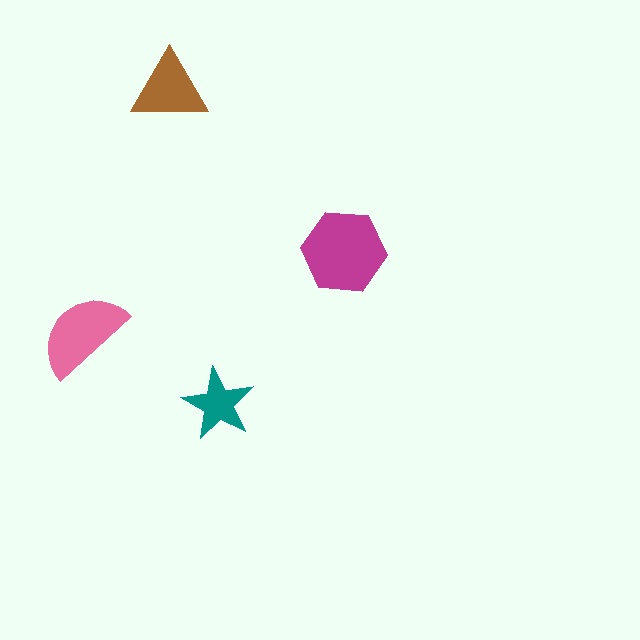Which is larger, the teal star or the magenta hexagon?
The magenta hexagon.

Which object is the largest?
The magenta hexagon.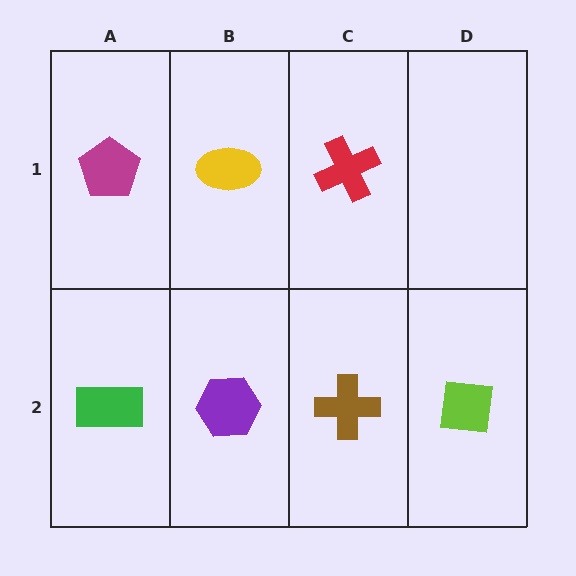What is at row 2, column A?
A green rectangle.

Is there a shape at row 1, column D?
No, that cell is empty.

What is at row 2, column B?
A purple hexagon.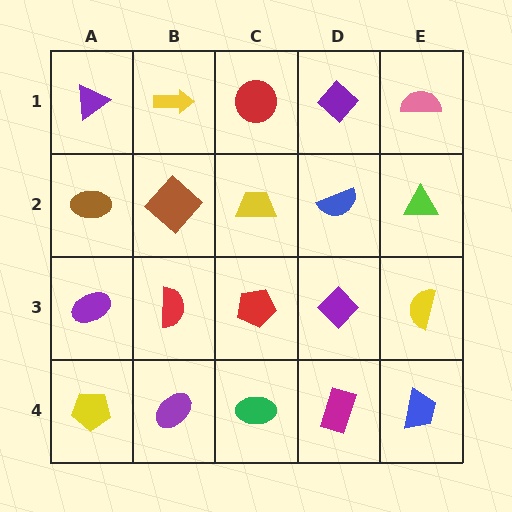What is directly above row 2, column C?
A red circle.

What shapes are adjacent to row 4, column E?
A yellow semicircle (row 3, column E), a magenta rectangle (row 4, column D).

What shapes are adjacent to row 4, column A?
A purple ellipse (row 3, column A), a purple ellipse (row 4, column B).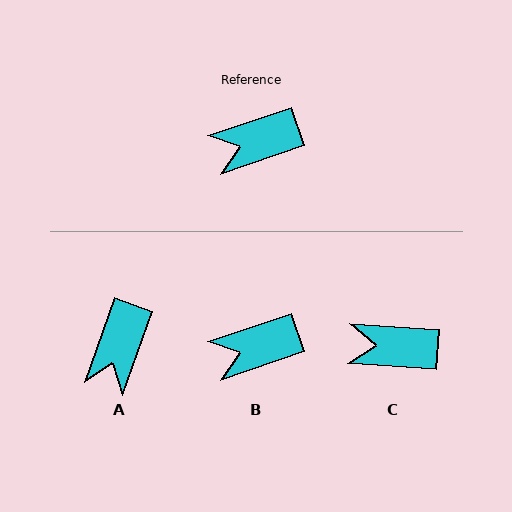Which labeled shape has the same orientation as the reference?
B.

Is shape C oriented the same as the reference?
No, it is off by about 23 degrees.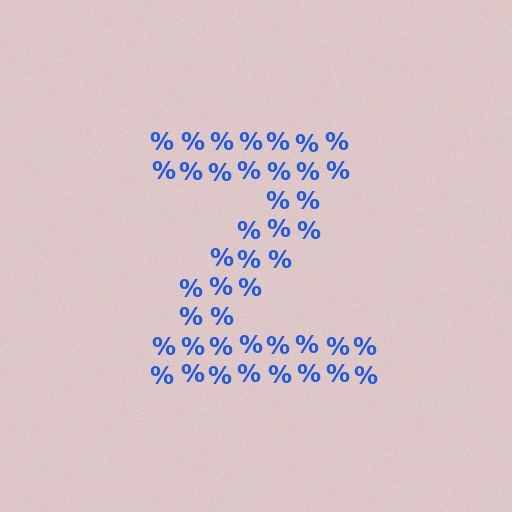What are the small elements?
The small elements are percent signs.